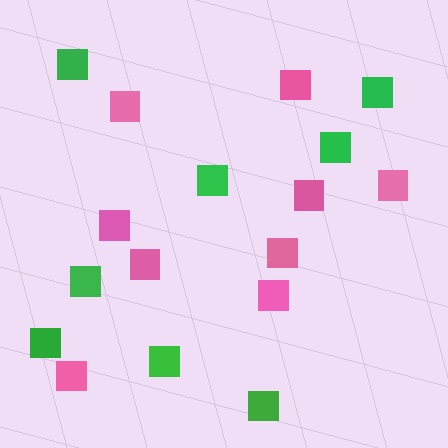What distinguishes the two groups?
There are 2 groups: one group of pink squares (9) and one group of green squares (8).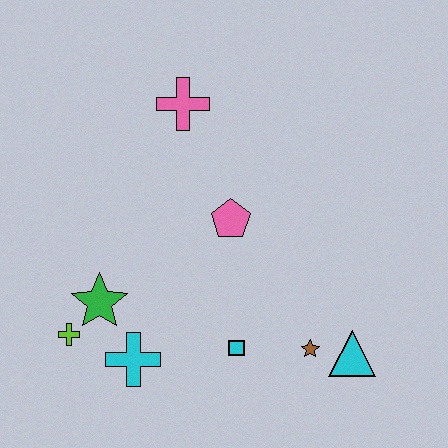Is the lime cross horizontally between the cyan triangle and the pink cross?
No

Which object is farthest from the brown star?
The pink cross is farthest from the brown star.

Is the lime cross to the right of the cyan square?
No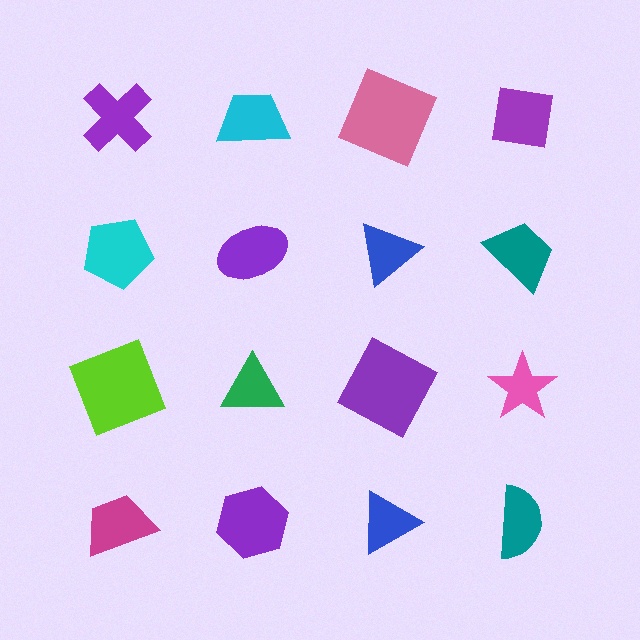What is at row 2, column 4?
A teal trapezoid.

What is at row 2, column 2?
A purple ellipse.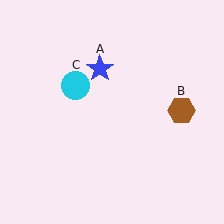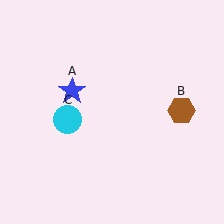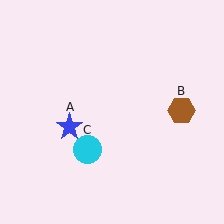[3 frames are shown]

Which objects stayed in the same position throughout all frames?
Brown hexagon (object B) remained stationary.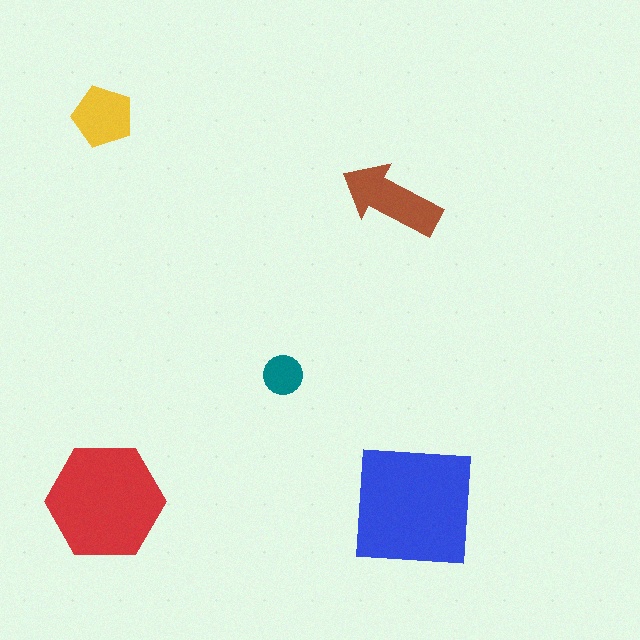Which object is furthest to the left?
The yellow pentagon is leftmost.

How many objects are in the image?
There are 5 objects in the image.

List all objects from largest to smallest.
The blue square, the red hexagon, the brown arrow, the yellow pentagon, the teal circle.